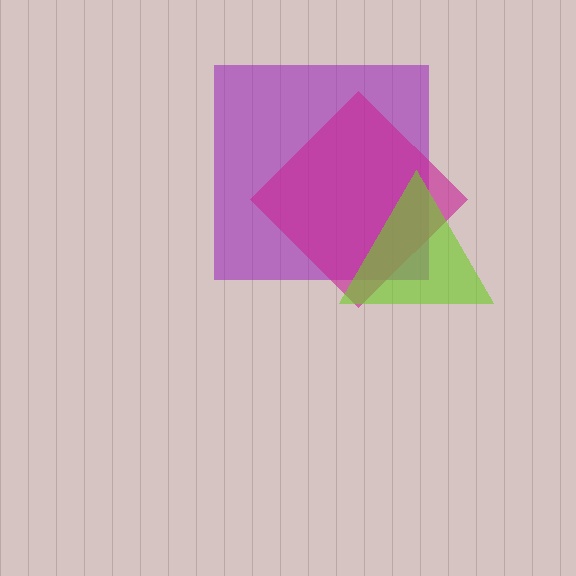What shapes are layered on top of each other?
The layered shapes are: a purple square, a magenta diamond, a lime triangle.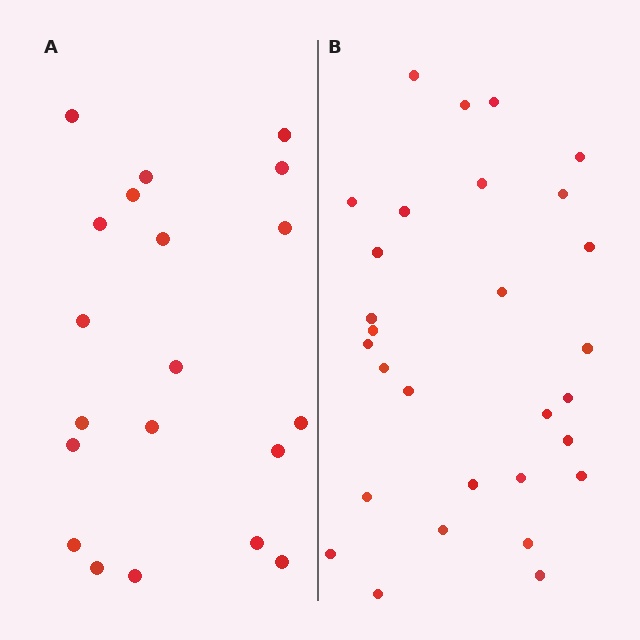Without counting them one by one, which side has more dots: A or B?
Region B (the right region) has more dots.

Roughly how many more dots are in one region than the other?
Region B has roughly 8 or so more dots than region A.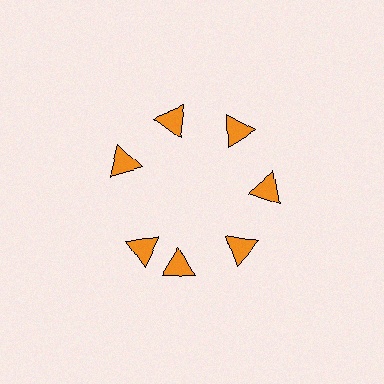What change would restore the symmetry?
The symmetry would be restored by rotating it back into even spacing with its neighbors so that all 7 triangles sit at equal angles and equal distance from the center.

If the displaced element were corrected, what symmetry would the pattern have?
It would have 7-fold rotational symmetry — the pattern would map onto itself every 51 degrees.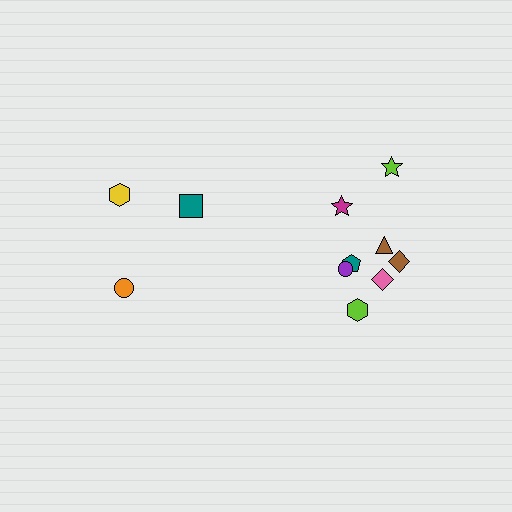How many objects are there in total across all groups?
There are 11 objects.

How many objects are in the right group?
There are 8 objects.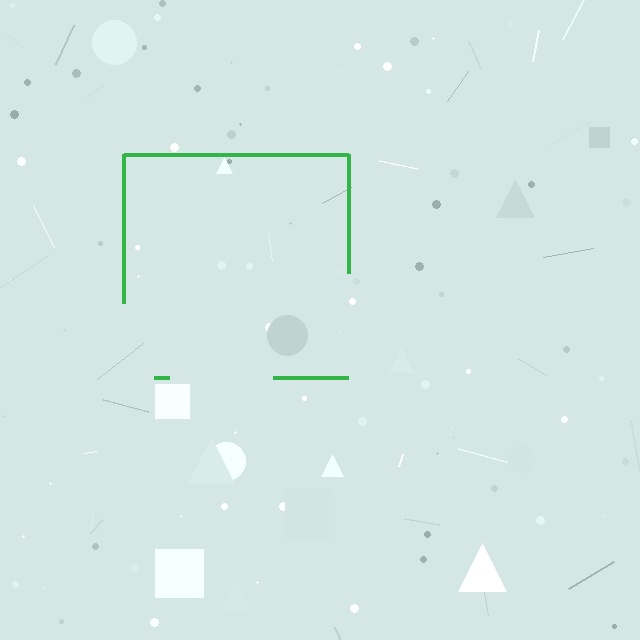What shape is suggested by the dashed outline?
The dashed outline suggests a square.